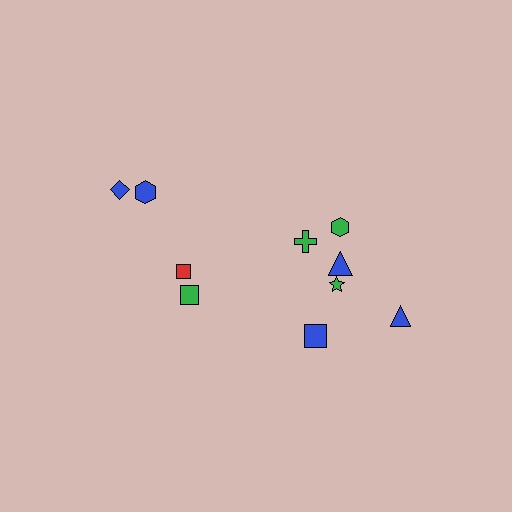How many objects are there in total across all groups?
There are 10 objects.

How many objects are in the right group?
There are 6 objects.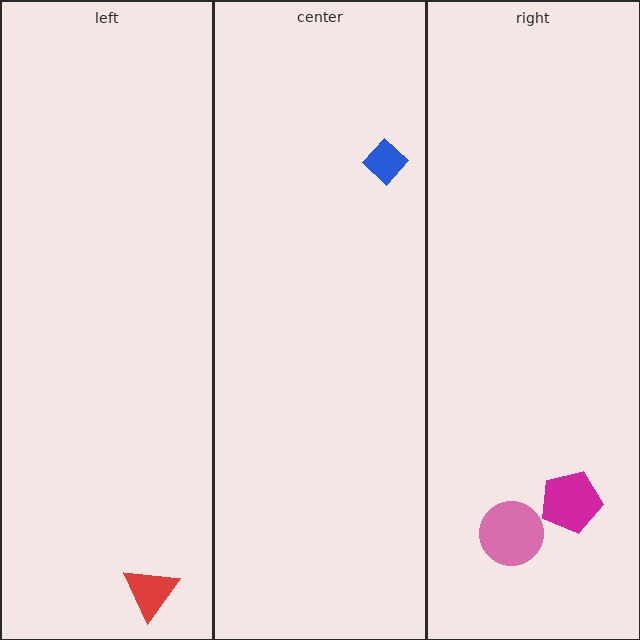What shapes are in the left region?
The red triangle.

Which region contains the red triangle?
The left region.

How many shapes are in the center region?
1.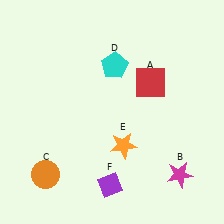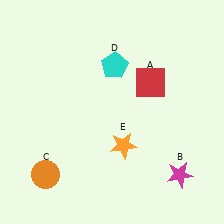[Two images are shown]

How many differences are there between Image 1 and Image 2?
There is 1 difference between the two images.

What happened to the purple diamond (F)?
The purple diamond (F) was removed in Image 2. It was in the bottom-left area of Image 1.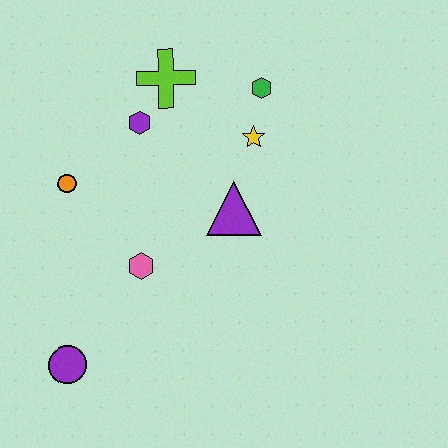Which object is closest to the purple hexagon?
The lime cross is closest to the purple hexagon.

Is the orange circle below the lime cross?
Yes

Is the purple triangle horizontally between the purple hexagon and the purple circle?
No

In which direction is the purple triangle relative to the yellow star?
The purple triangle is below the yellow star.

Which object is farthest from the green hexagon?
The purple circle is farthest from the green hexagon.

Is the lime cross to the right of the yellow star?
No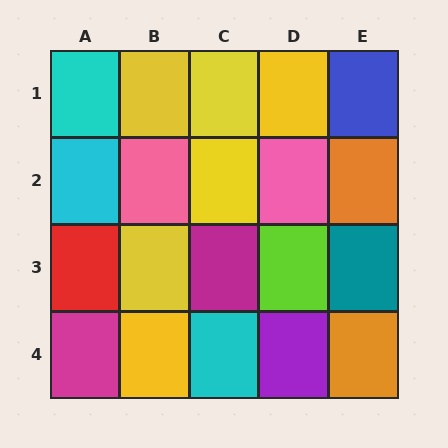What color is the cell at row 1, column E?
Blue.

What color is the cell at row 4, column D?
Purple.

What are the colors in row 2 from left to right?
Cyan, pink, yellow, pink, orange.